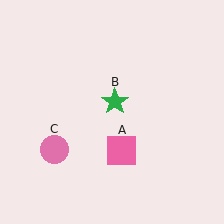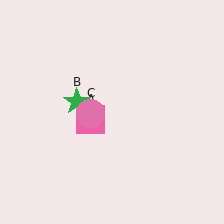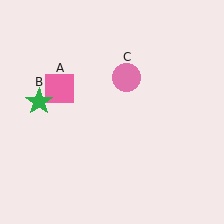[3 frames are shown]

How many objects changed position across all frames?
3 objects changed position: pink square (object A), green star (object B), pink circle (object C).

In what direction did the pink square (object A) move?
The pink square (object A) moved up and to the left.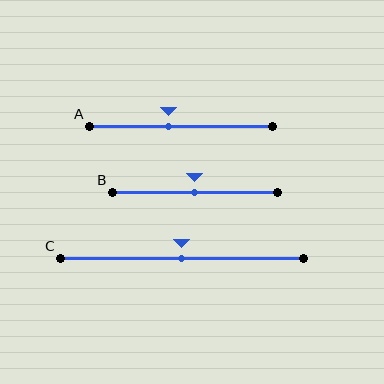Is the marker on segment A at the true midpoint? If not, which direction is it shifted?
No, the marker on segment A is shifted to the left by about 7% of the segment length.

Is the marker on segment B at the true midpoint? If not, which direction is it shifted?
Yes, the marker on segment B is at the true midpoint.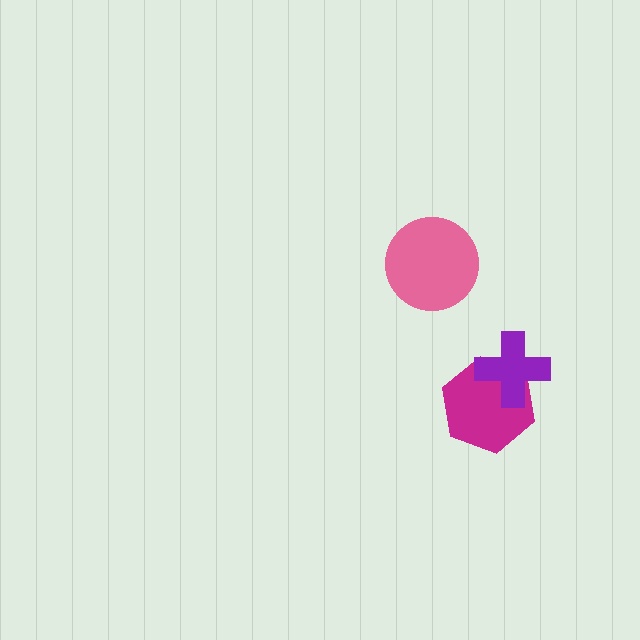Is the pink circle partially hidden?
No, no other shape covers it.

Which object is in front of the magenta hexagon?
The purple cross is in front of the magenta hexagon.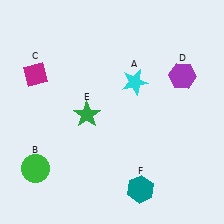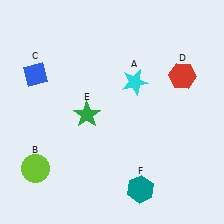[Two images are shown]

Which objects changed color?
B changed from green to lime. C changed from magenta to blue. D changed from purple to red.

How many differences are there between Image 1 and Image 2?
There are 3 differences between the two images.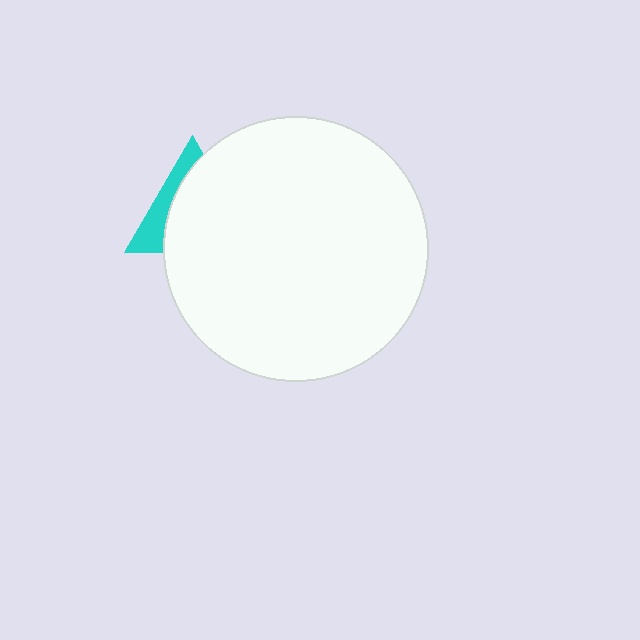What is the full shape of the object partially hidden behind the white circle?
The partially hidden object is a cyan triangle.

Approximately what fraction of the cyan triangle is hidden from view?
Roughly 70% of the cyan triangle is hidden behind the white circle.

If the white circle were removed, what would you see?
You would see the complete cyan triangle.